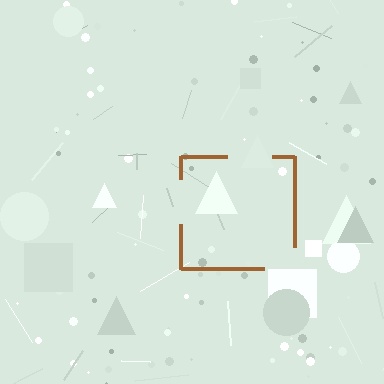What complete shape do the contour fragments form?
The contour fragments form a square.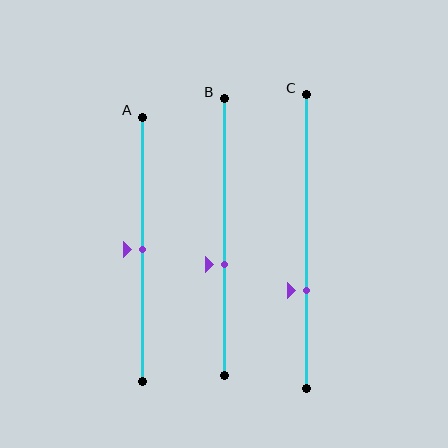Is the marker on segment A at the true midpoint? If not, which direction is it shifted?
Yes, the marker on segment A is at the true midpoint.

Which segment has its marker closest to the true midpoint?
Segment A has its marker closest to the true midpoint.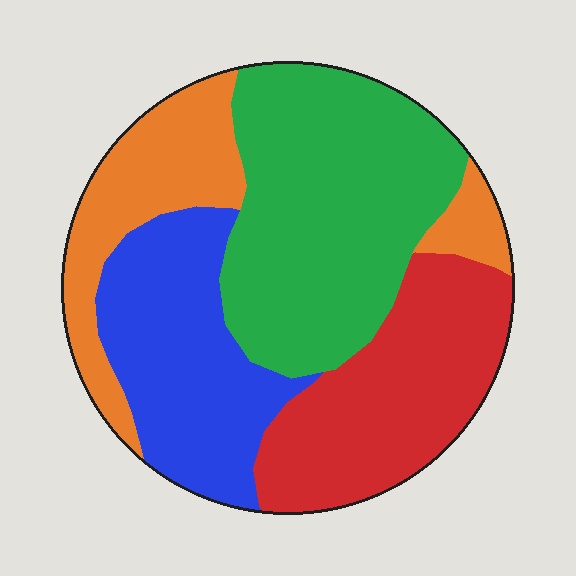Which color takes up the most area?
Green, at roughly 35%.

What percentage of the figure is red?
Red takes up about one quarter (1/4) of the figure.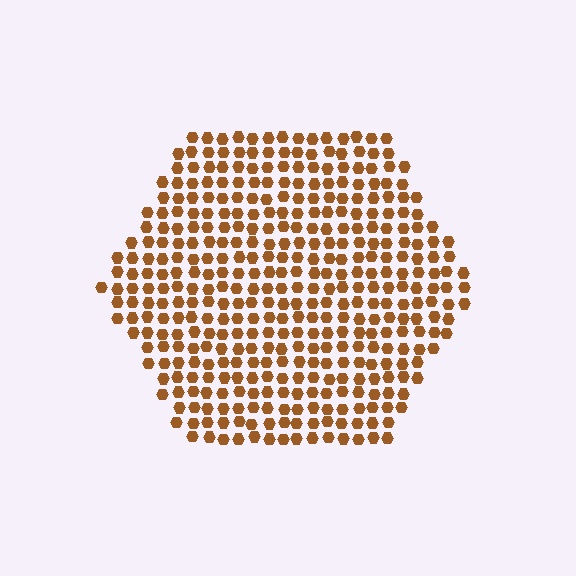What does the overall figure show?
The overall figure shows a hexagon.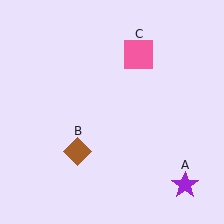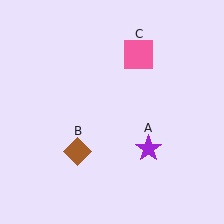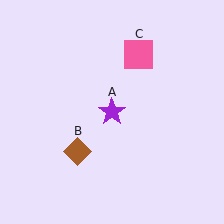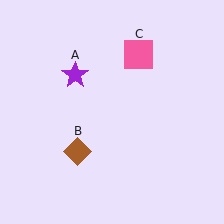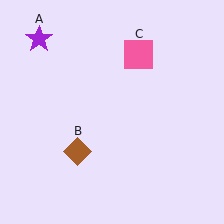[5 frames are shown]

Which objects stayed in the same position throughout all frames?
Brown diamond (object B) and pink square (object C) remained stationary.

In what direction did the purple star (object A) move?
The purple star (object A) moved up and to the left.